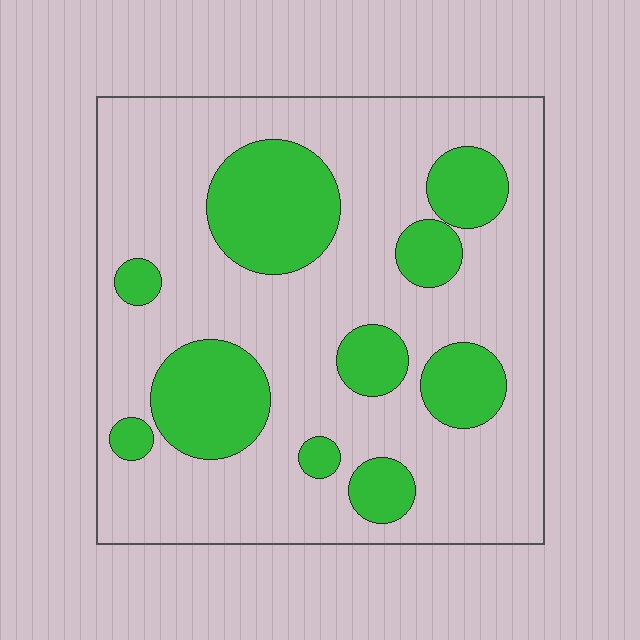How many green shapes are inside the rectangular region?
10.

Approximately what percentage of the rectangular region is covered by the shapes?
Approximately 25%.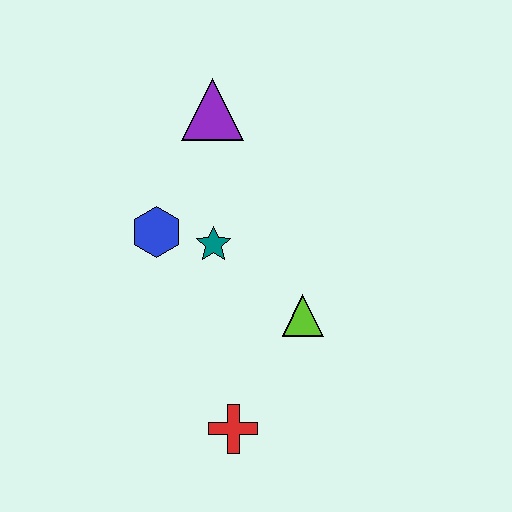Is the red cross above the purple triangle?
No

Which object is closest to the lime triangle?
The teal star is closest to the lime triangle.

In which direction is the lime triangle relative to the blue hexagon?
The lime triangle is to the right of the blue hexagon.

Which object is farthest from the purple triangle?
The red cross is farthest from the purple triangle.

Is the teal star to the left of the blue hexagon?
No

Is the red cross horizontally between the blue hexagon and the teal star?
No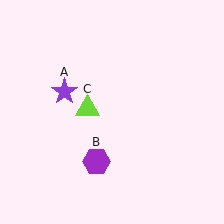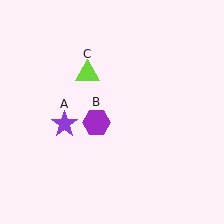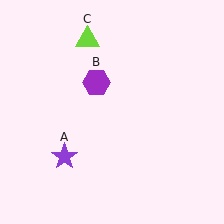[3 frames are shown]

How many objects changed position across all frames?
3 objects changed position: purple star (object A), purple hexagon (object B), lime triangle (object C).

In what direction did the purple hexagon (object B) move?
The purple hexagon (object B) moved up.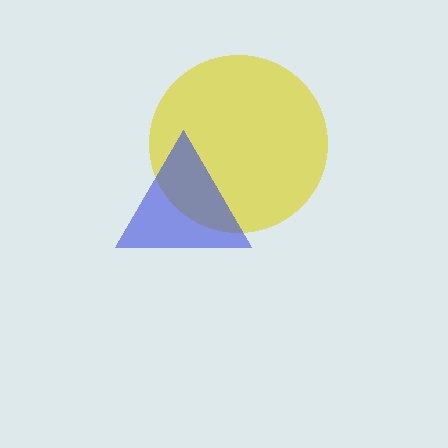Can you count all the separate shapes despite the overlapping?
Yes, there are 2 separate shapes.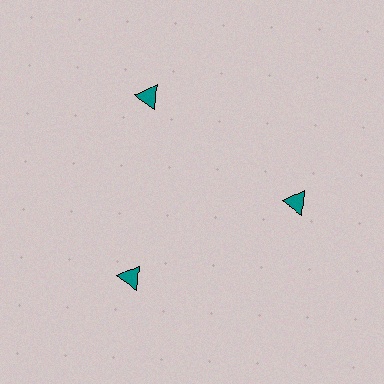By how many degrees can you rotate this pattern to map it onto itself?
The pattern maps onto itself every 120 degrees of rotation.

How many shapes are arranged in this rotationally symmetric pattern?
There are 3 shapes, arranged in 3 groups of 1.